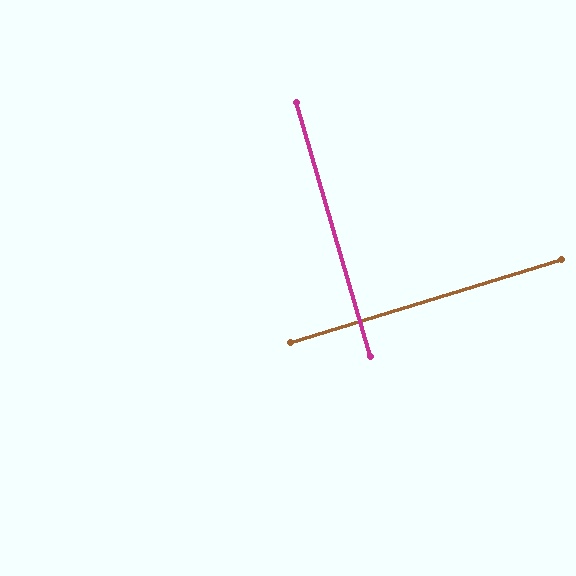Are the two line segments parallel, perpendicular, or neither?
Perpendicular — they meet at approximately 89°.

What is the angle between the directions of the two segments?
Approximately 89 degrees.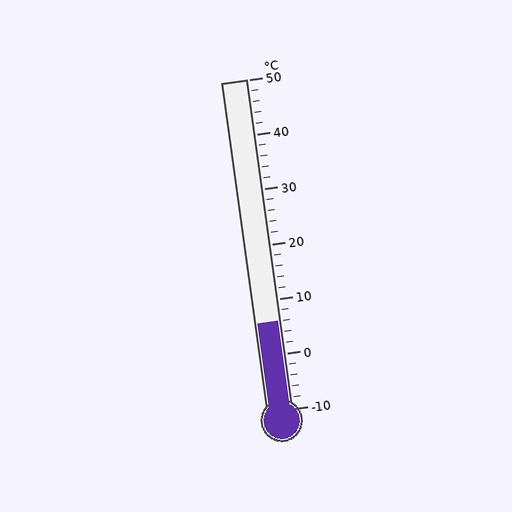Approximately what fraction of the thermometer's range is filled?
The thermometer is filled to approximately 25% of its range.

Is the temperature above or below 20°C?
The temperature is below 20°C.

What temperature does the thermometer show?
The thermometer shows approximately 6°C.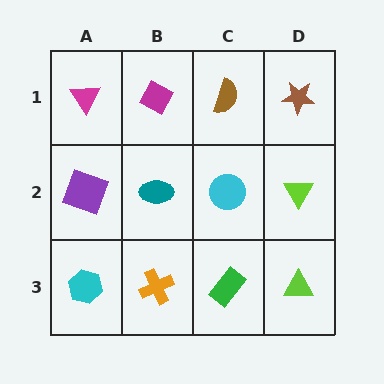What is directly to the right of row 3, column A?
An orange cross.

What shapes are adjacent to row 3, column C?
A cyan circle (row 2, column C), an orange cross (row 3, column B), a lime triangle (row 3, column D).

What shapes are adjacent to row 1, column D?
A lime triangle (row 2, column D), a brown semicircle (row 1, column C).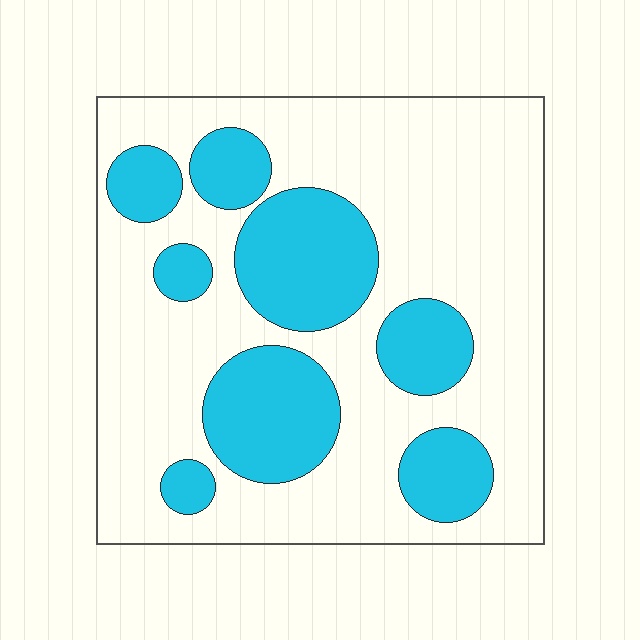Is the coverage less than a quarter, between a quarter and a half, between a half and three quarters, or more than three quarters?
Between a quarter and a half.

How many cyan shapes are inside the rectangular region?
8.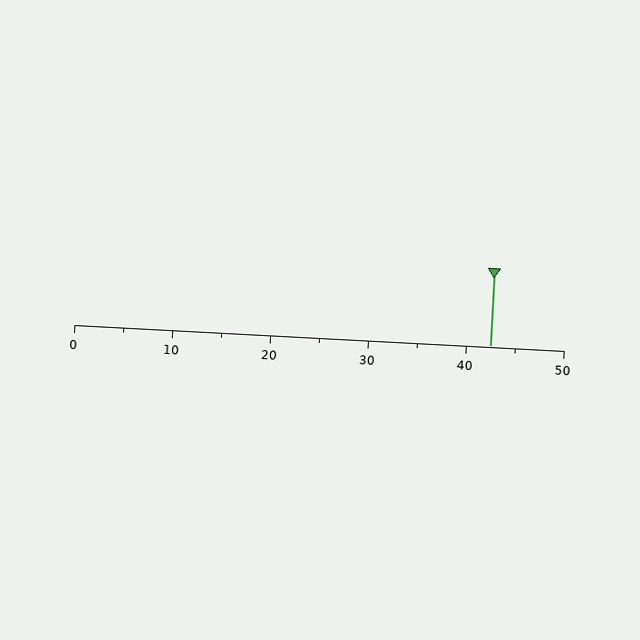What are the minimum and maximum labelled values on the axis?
The axis runs from 0 to 50.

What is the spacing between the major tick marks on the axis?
The major ticks are spaced 10 apart.